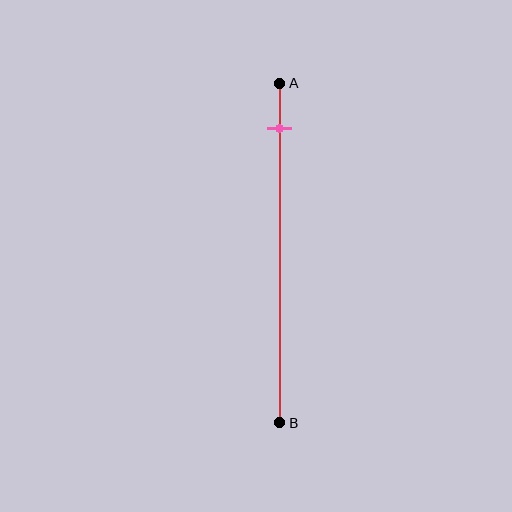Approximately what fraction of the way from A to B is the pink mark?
The pink mark is approximately 15% of the way from A to B.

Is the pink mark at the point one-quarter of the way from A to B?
No, the mark is at about 15% from A, not at the 25% one-quarter point.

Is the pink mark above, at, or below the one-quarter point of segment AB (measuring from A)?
The pink mark is above the one-quarter point of segment AB.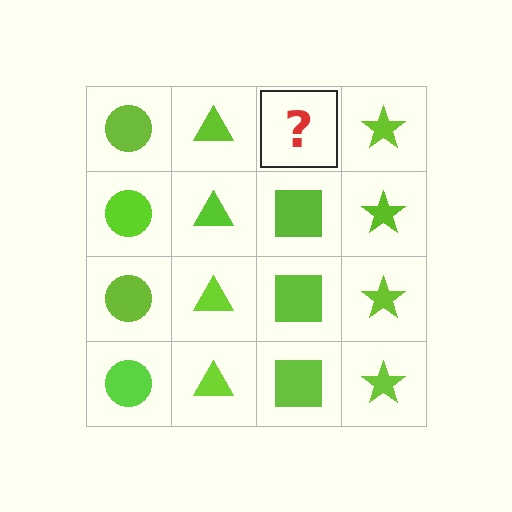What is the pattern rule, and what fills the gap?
The rule is that each column has a consistent shape. The gap should be filled with a lime square.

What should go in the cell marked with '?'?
The missing cell should contain a lime square.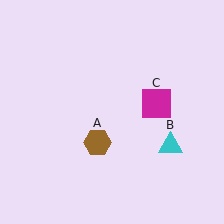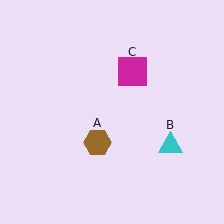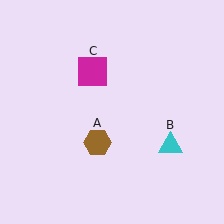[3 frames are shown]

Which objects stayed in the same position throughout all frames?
Brown hexagon (object A) and cyan triangle (object B) remained stationary.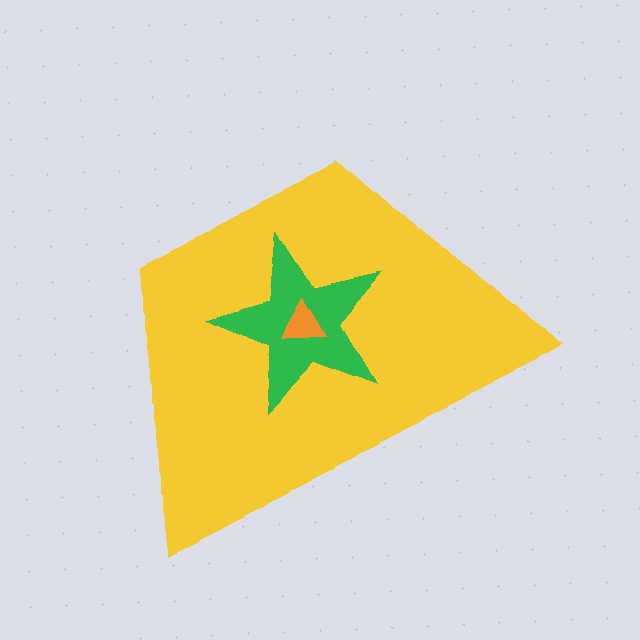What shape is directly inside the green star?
The orange triangle.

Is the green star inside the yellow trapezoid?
Yes.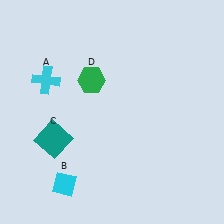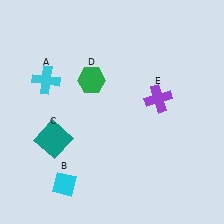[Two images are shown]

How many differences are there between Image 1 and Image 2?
There is 1 difference between the two images.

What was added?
A purple cross (E) was added in Image 2.